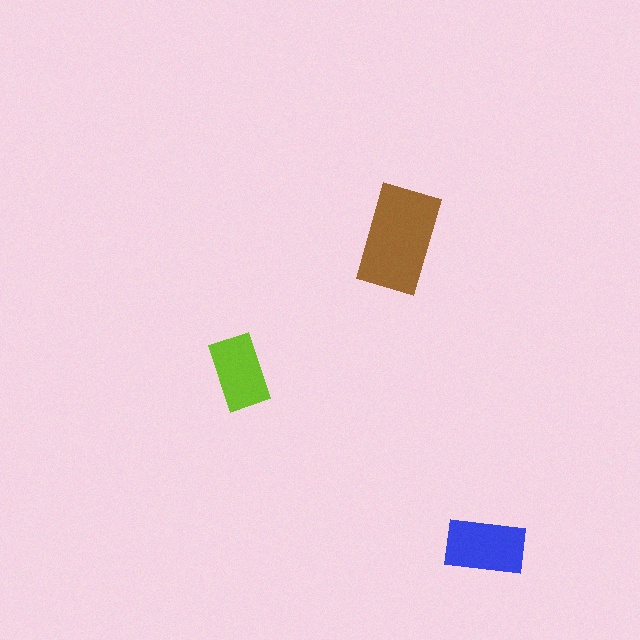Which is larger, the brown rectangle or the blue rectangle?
The brown one.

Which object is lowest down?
The blue rectangle is bottommost.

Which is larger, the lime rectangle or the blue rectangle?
The blue one.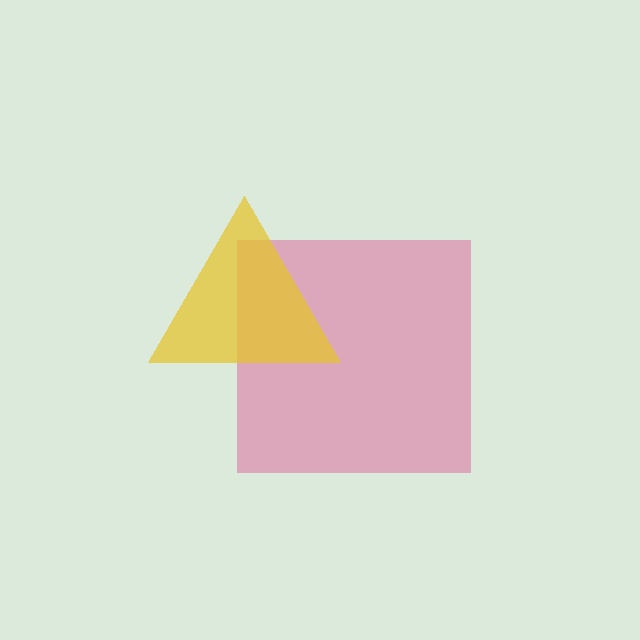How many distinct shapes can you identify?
There are 2 distinct shapes: a pink square, a yellow triangle.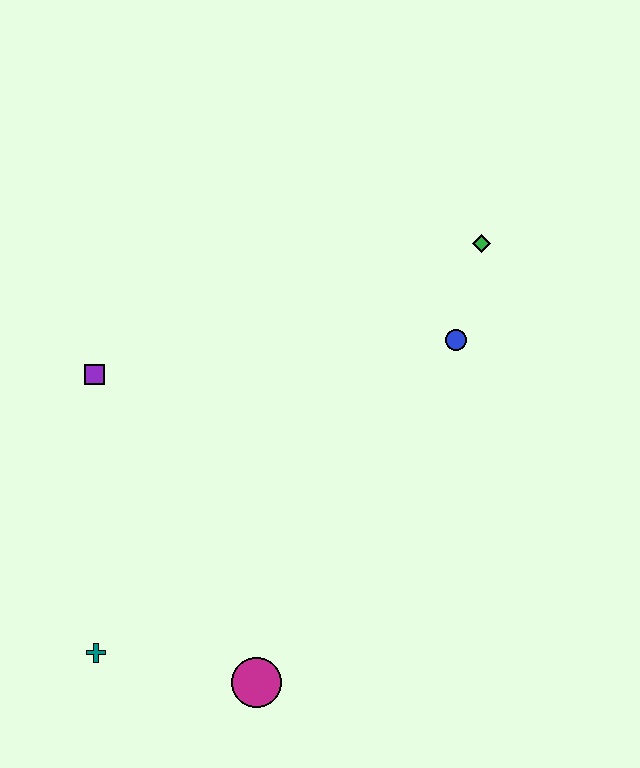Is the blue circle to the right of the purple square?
Yes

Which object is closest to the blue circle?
The green diamond is closest to the blue circle.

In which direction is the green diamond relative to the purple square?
The green diamond is to the right of the purple square.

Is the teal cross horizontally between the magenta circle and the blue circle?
No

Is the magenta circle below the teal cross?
Yes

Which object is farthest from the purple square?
The green diamond is farthest from the purple square.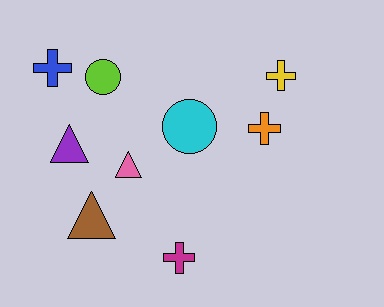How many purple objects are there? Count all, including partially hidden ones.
There is 1 purple object.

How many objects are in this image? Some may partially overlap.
There are 9 objects.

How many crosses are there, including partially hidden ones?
There are 4 crosses.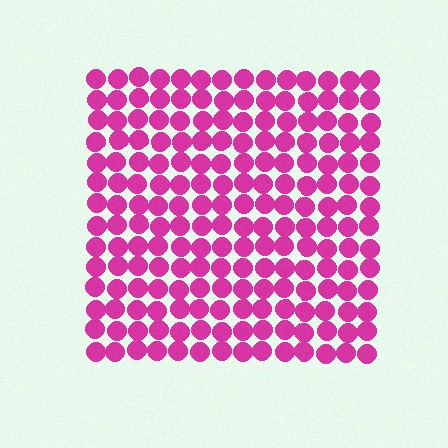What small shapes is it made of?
It is made of small circles.